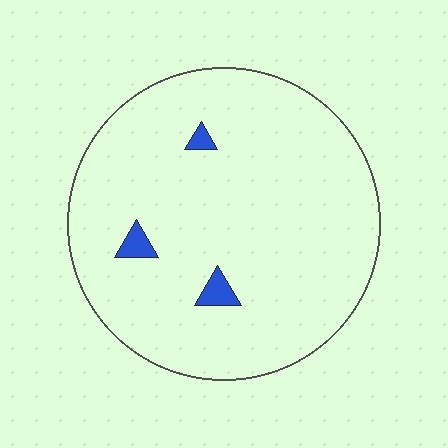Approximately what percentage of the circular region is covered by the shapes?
Approximately 5%.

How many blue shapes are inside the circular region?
3.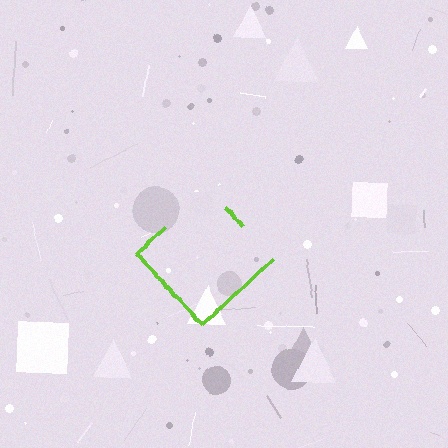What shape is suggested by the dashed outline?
The dashed outline suggests a diamond.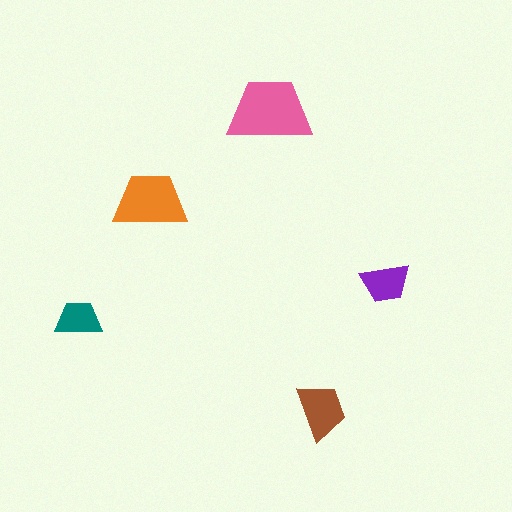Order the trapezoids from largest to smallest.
the pink one, the orange one, the brown one, the purple one, the teal one.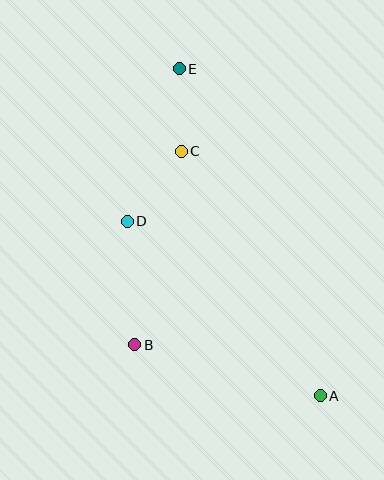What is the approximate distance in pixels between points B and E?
The distance between B and E is approximately 279 pixels.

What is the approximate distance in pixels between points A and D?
The distance between A and D is approximately 260 pixels.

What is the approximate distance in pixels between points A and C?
The distance between A and C is approximately 281 pixels.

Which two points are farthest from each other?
Points A and E are farthest from each other.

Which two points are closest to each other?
Points C and E are closest to each other.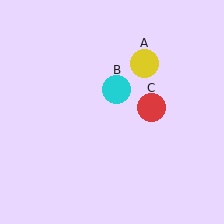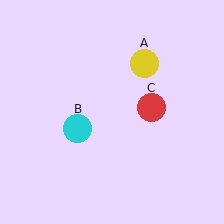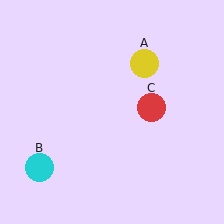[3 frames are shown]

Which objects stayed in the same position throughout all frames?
Yellow circle (object A) and red circle (object C) remained stationary.